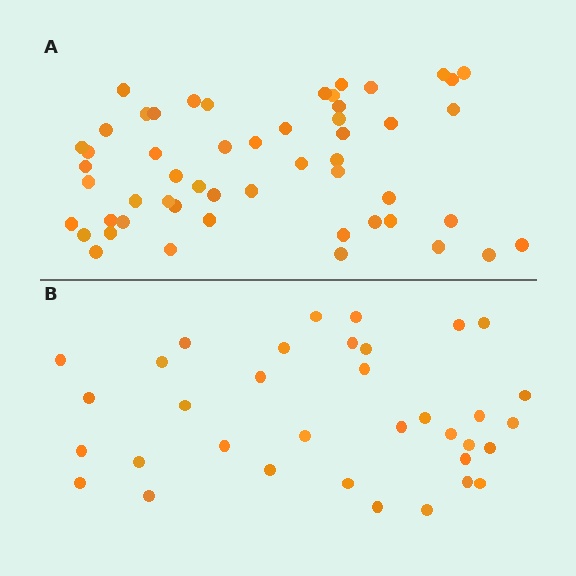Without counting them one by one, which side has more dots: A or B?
Region A (the top region) has more dots.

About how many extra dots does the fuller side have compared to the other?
Region A has approximately 20 more dots than region B.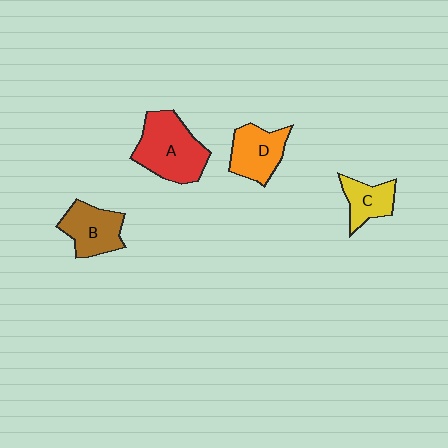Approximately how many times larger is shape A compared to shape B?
Approximately 1.4 times.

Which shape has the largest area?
Shape A (red).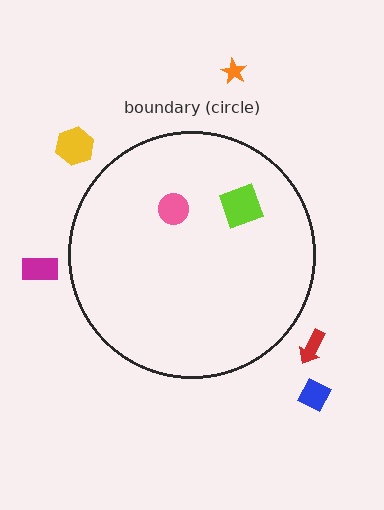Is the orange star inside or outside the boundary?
Outside.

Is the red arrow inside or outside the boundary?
Outside.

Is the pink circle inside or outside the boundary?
Inside.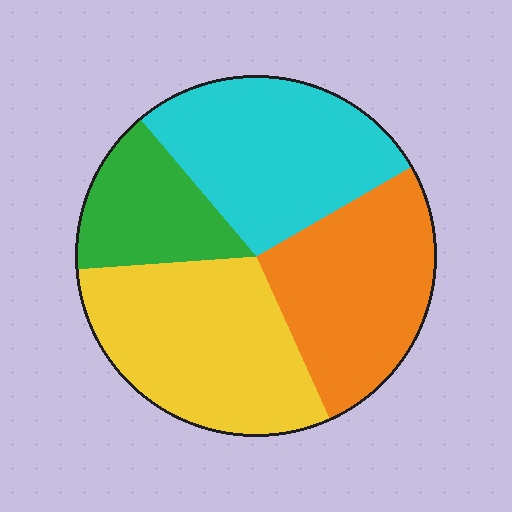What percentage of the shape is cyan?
Cyan covers around 30% of the shape.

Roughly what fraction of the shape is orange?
Orange covers 26% of the shape.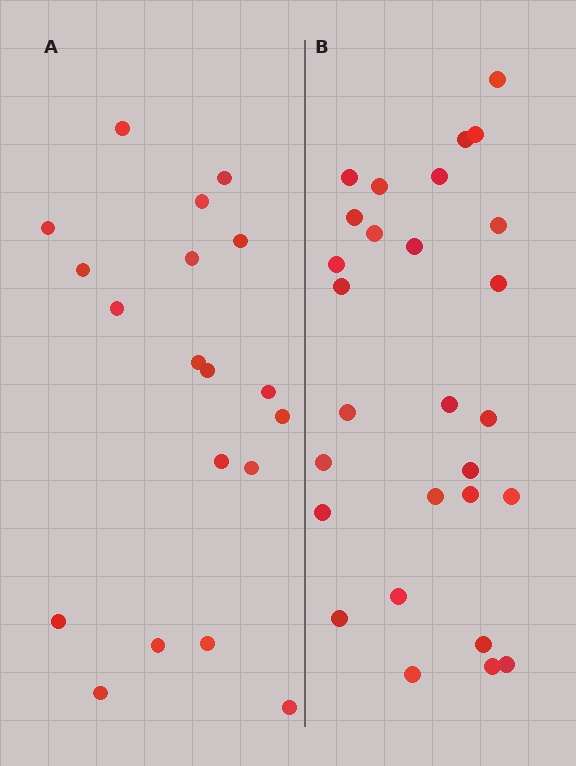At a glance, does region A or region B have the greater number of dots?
Region B (the right region) has more dots.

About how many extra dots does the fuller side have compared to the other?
Region B has roughly 8 or so more dots than region A.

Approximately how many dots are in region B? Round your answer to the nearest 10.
About 30 dots. (The exact count is 28, which rounds to 30.)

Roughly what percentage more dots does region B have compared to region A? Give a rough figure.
About 45% more.